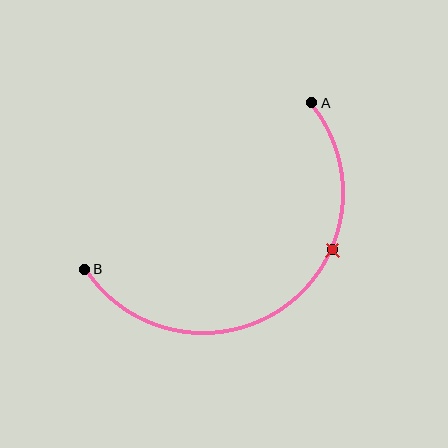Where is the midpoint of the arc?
The arc midpoint is the point on the curve farthest from the straight line joining A and B. It sits below and to the right of that line.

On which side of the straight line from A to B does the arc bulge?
The arc bulges below and to the right of the straight line connecting A and B.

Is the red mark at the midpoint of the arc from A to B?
No. The red mark lies on the arc but is closer to endpoint A. The arc midpoint would be at the point on the curve equidistant along the arc from both A and B.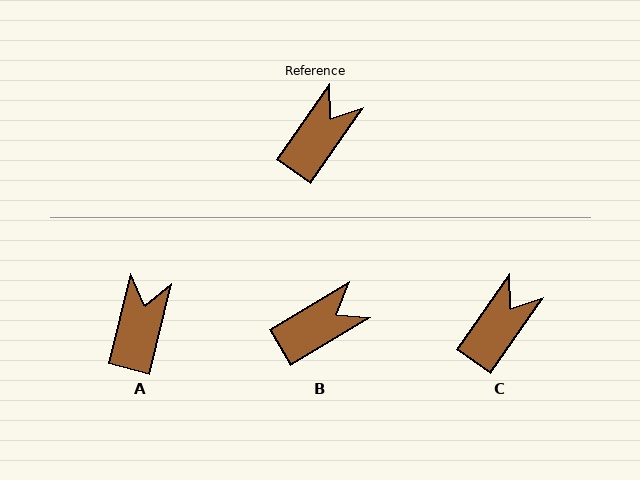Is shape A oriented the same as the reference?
No, it is off by about 21 degrees.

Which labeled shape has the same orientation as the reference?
C.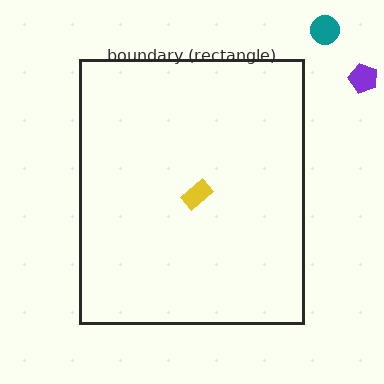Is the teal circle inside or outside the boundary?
Outside.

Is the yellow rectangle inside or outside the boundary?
Inside.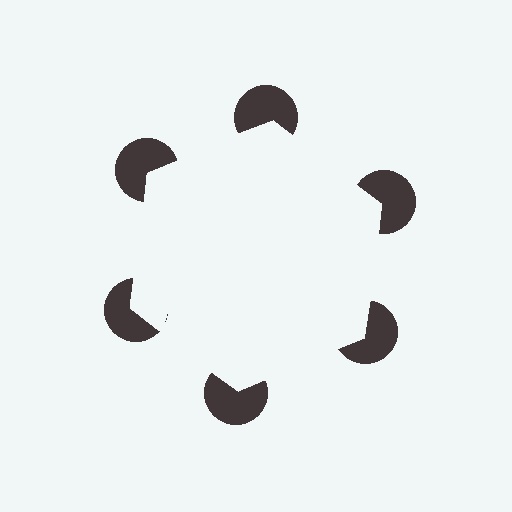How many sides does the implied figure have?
6 sides.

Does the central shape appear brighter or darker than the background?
It typically appears slightly brighter than the background, even though no actual brightness change is drawn.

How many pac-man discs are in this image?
There are 6 — one at each vertex of the illusory hexagon.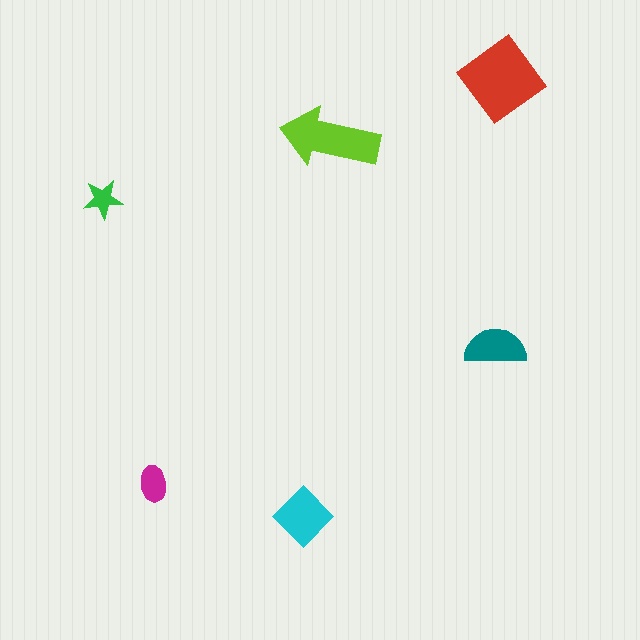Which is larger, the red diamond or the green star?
The red diamond.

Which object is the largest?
The red diamond.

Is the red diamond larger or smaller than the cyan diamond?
Larger.